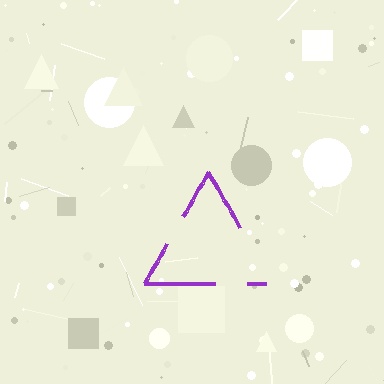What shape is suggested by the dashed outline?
The dashed outline suggests a triangle.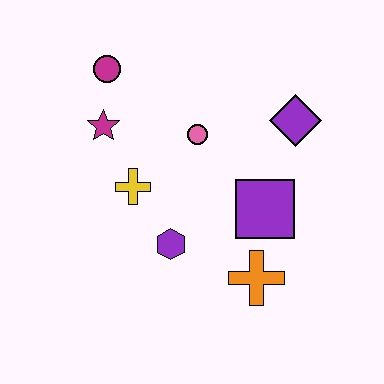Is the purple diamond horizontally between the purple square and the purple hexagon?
No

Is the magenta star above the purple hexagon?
Yes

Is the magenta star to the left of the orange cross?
Yes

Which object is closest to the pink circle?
The yellow cross is closest to the pink circle.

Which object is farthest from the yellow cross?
The purple diamond is farthest from the yellow cross.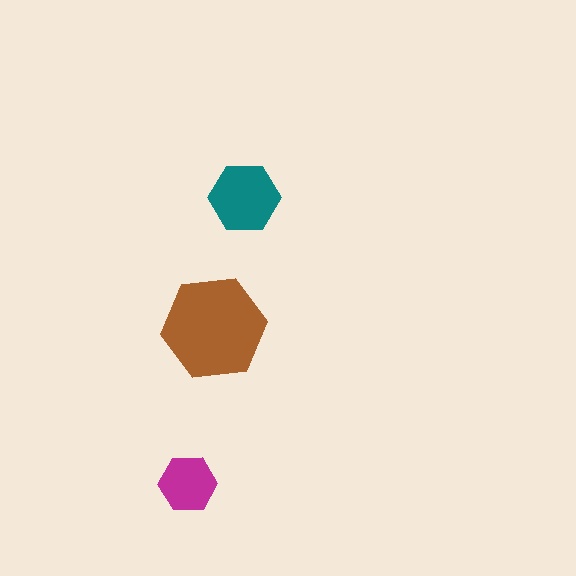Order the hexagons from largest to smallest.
the brown one, the teal one, the magenta one.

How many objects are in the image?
There are 3 objects in the image.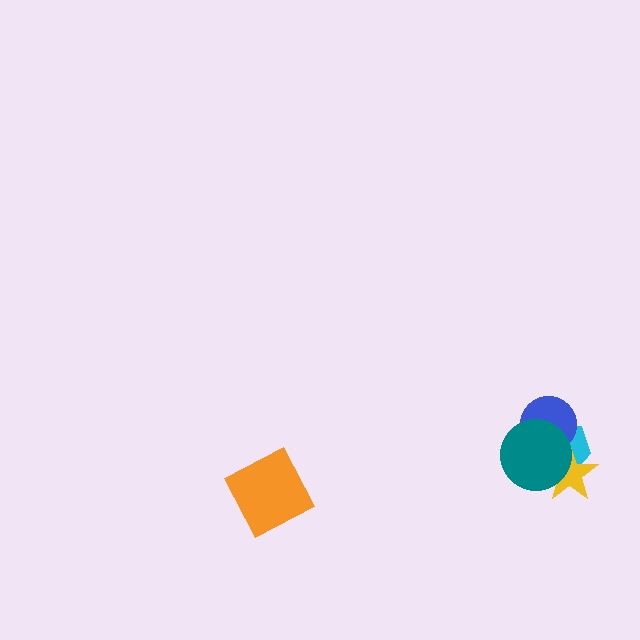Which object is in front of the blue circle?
The teal circle is in front of the blue circle.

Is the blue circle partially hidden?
Yes, it is partially covered by another shape.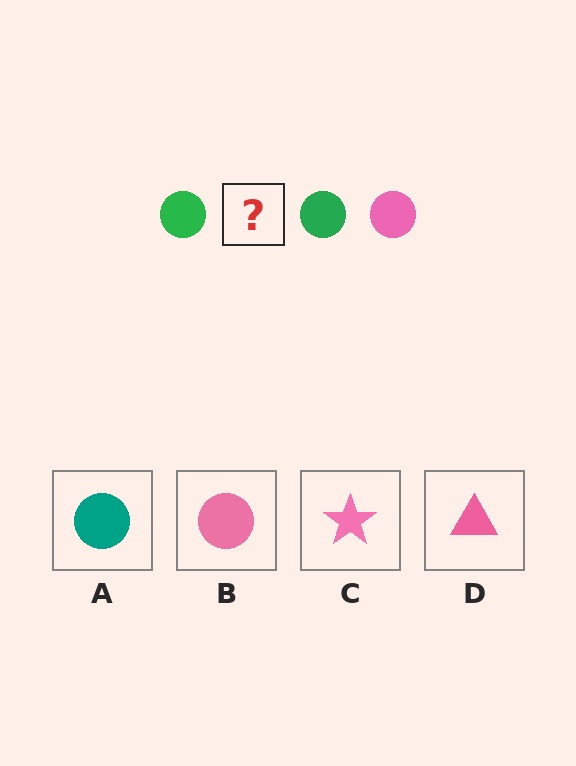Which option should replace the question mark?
Option B.